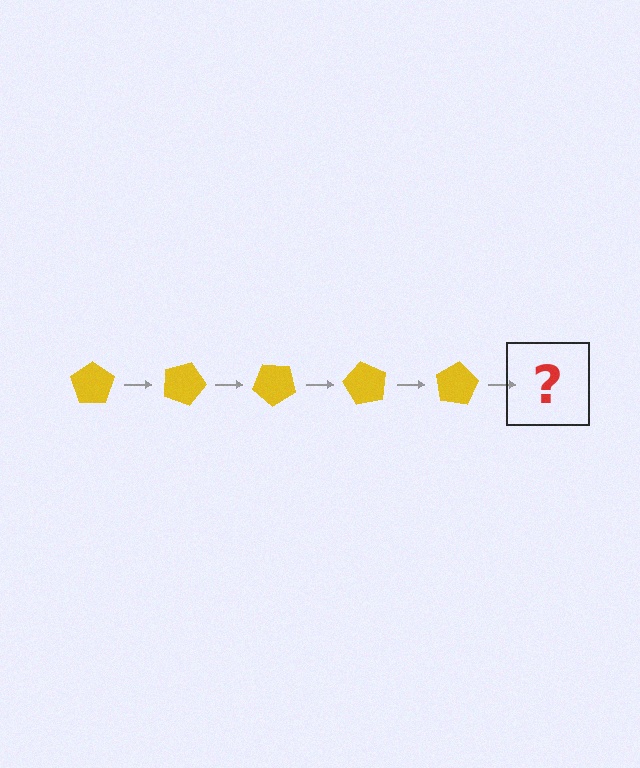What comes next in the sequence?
The next element should be a yellow pentagon rotated 100 degrees.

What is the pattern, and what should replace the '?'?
The pattern is that the pentagon rotates 20 degrees each step. The '?' should be a yellow pentagon rotated 100 degrees.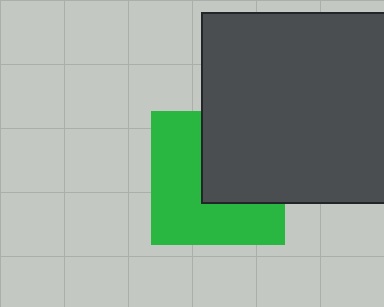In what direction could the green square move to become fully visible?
The green square could move toward the lower-left. That would shift it out from behind the dark gray square entirely.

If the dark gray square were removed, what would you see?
You would see the complete green square.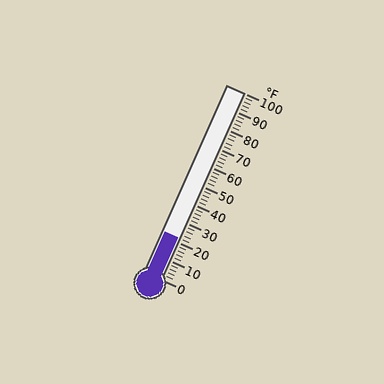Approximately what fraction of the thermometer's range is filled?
The thermometer is filled to approximately 20% of its range.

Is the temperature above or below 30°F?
The temperature is below 30°F.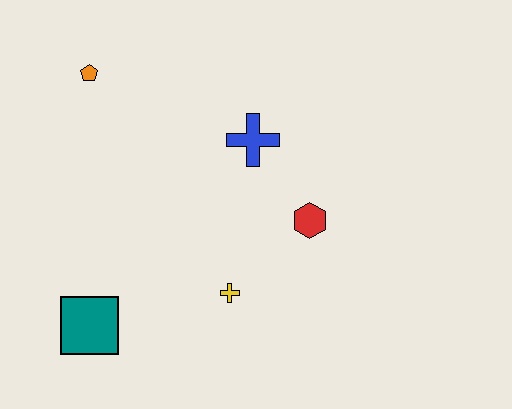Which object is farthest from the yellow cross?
The orange pentagon is farthest from the yellow cross.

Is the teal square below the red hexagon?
Yes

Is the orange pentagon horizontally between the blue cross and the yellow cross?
No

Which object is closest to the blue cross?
The red hexagon is closest to the blue cross.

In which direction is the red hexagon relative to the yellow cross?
The red hexagon is to the right of the yellow cross.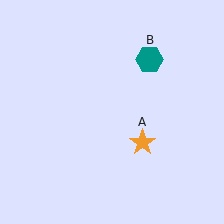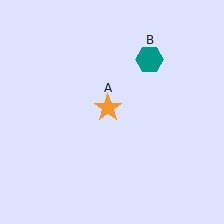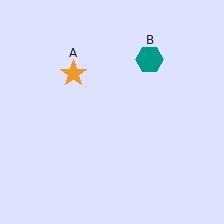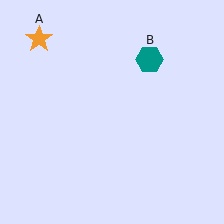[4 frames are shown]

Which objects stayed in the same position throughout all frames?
Teal hexagon (object B) remained stationary.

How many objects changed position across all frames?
1 object changed position: orange star (object A).